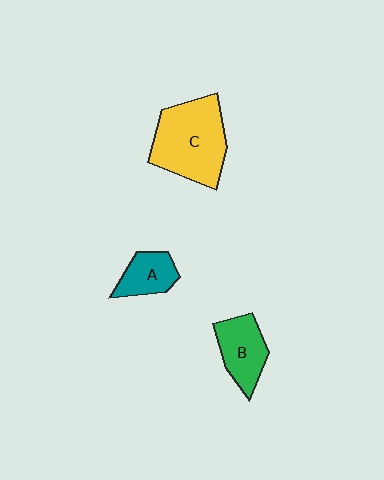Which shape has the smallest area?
Shape A (teal).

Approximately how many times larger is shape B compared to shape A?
Approximately 1.3 times.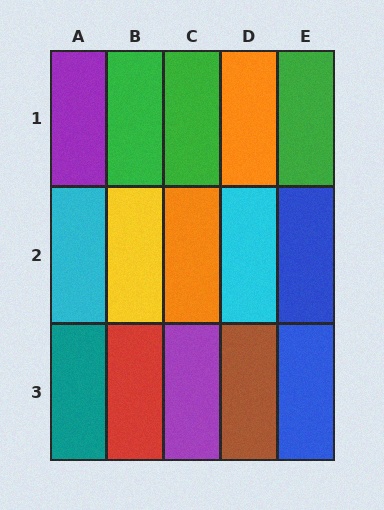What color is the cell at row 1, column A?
Purple.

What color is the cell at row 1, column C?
Green.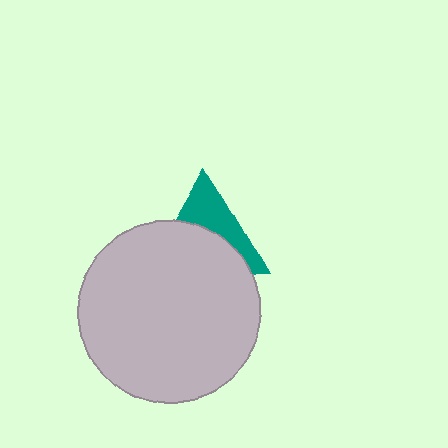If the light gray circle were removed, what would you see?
You would see the complete teal triangle.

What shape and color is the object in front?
The object in front is a light gray circle.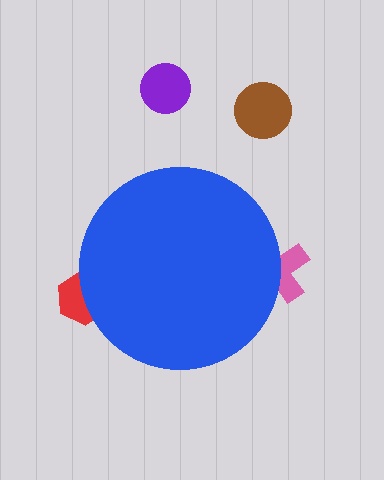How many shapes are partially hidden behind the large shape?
2 shapes are partially hidden.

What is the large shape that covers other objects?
A blue circle.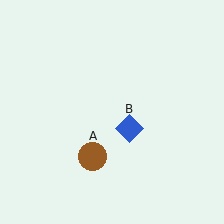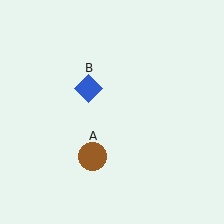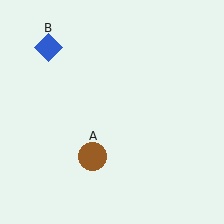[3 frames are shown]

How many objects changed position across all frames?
1 object changed position: blue diamond (object B).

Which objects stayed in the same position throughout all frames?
Brown circle (object A) remained stationary.